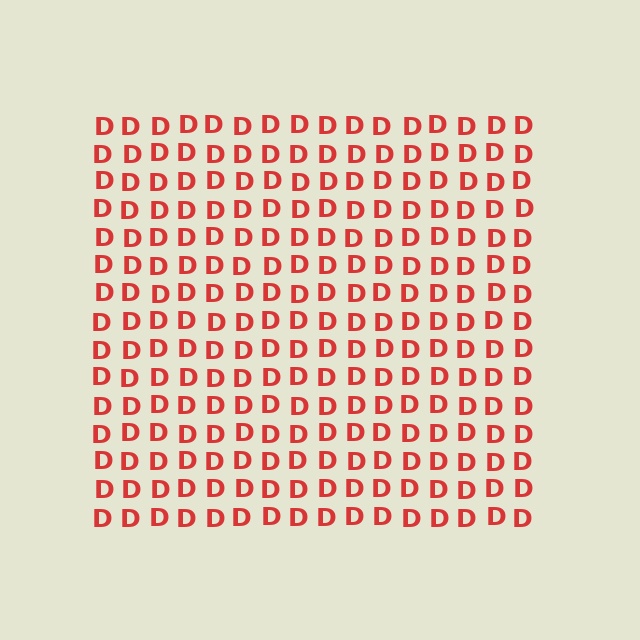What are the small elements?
The small elements are letter D's.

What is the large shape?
The large shape is a square.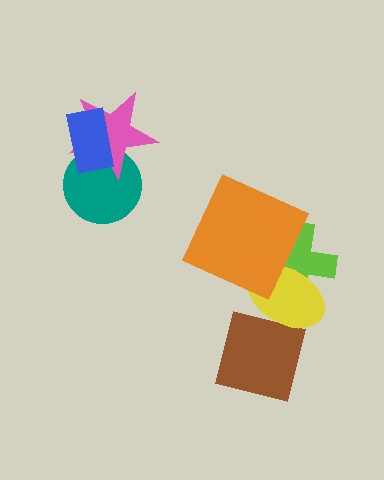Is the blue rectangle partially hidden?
No, no other shape covers it.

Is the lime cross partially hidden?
Yes, it is partially covered by another shape.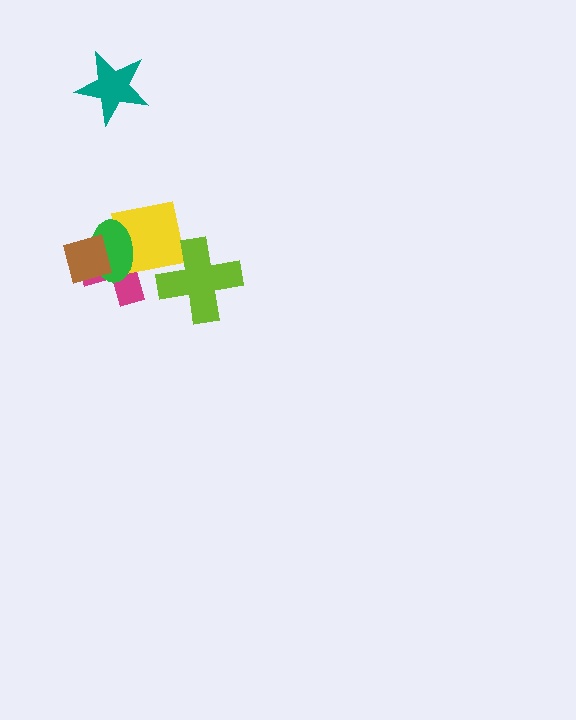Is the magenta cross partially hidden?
Yes, it is partially covered by another shape.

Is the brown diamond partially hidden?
No, no other shape covers it.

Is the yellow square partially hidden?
Yes, it is partially covered by another shape.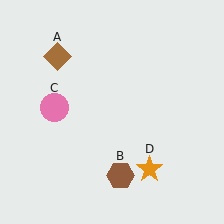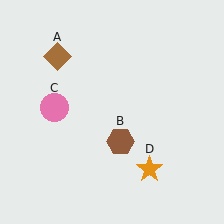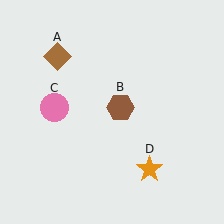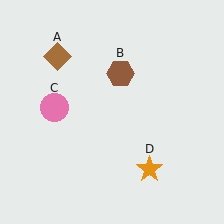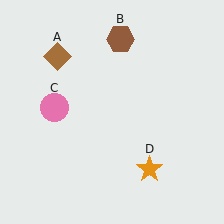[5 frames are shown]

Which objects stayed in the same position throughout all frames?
Brown diamond (object A) and pink circle (object C) and orange star (object D) remained stationary.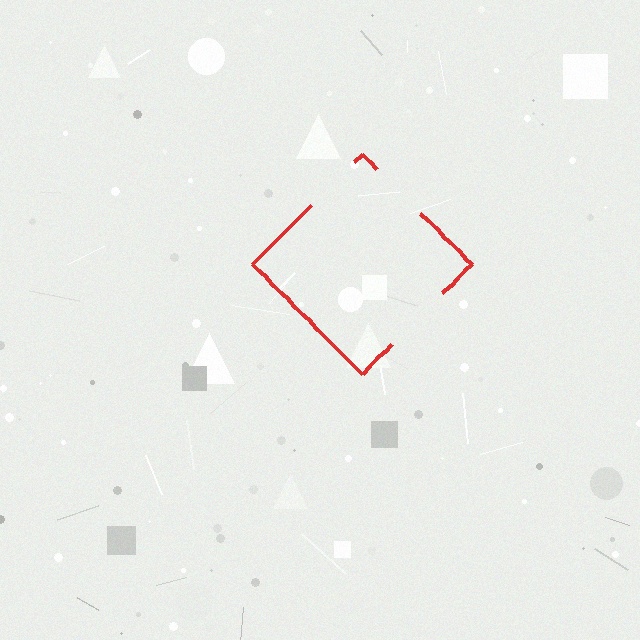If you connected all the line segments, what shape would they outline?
They would outline a diamond.